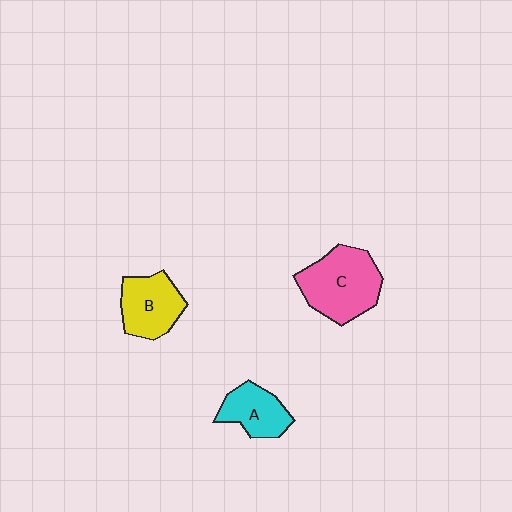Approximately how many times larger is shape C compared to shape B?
Approximately 1.4 times.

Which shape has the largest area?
Shape C (pink).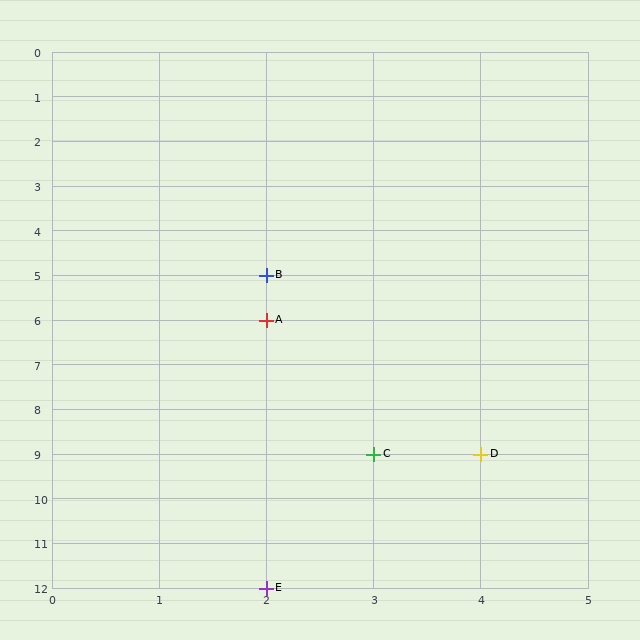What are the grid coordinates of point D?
Point D is at grid coordinates (4, 9).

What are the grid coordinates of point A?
Point A is at grid coordinates (2, 6).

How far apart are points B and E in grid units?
Points B and E are 7 rows apart.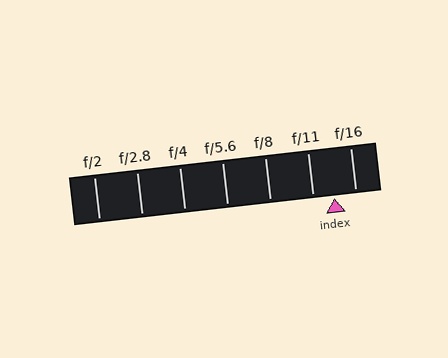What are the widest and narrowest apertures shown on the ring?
The widest aperture shown is f/2 and the narrowest is f/16.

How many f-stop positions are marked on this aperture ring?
There are 7 f-stop positions marked.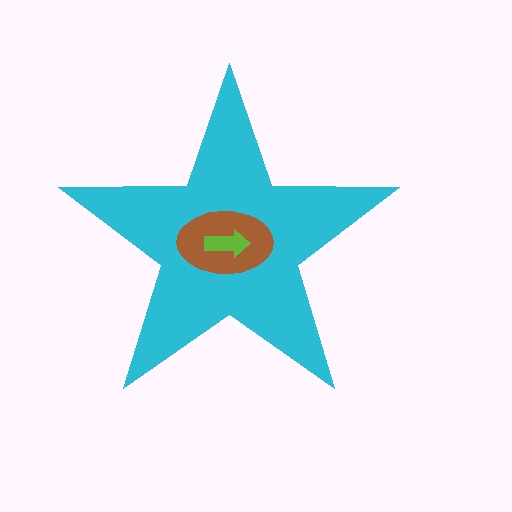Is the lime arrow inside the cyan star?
Yes.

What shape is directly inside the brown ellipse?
The lime arrow.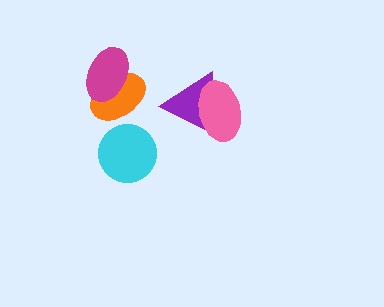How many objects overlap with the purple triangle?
1 object overlaps with the purple triangle.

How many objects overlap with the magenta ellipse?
1 object overlaps with the magenta ellipse.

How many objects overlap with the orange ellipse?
1 object overlaps with the orange ellipse.